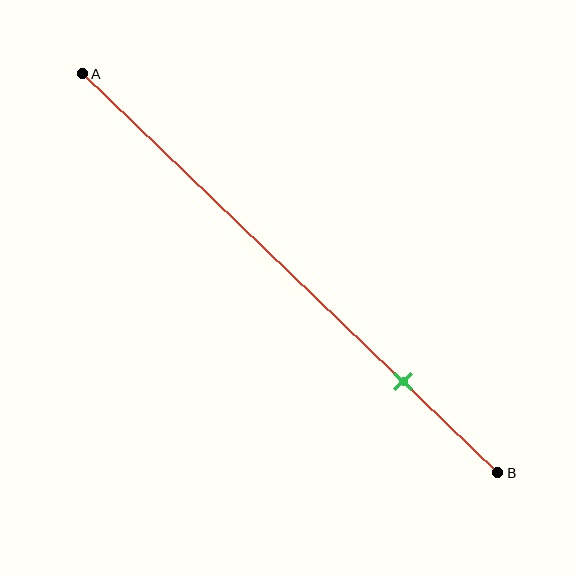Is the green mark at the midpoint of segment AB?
No, the mark is at about 75% from A, not at the 50% midpoint.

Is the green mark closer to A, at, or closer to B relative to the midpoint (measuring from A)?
The green mark is closer to point B than the midpoint of segment AB.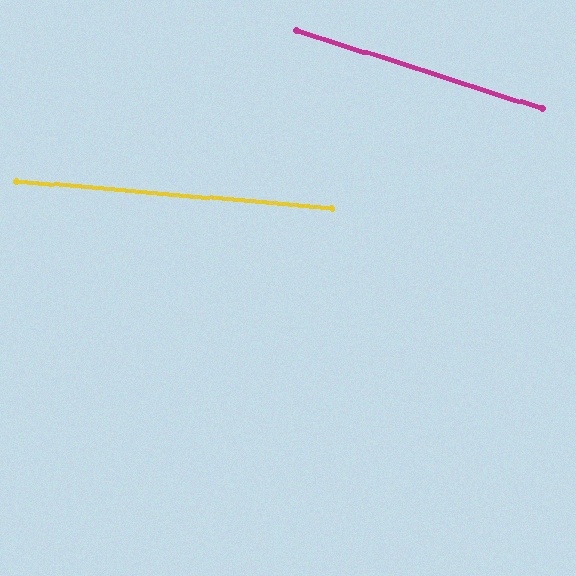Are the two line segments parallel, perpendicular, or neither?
Neither parallel nor perpendicular — they differ by about 13°.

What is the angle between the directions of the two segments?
Approximately 13 degrees.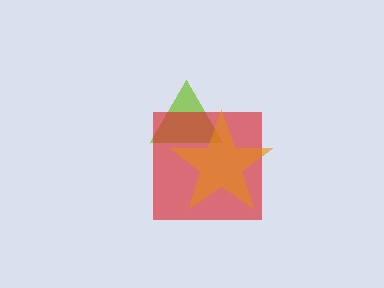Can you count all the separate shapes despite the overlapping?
Yes, there are 3 separate shapes.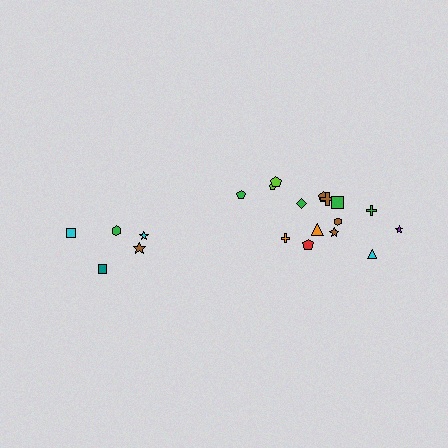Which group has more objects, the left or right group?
The right group.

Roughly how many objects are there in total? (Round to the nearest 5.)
Roughly 20 objects in total.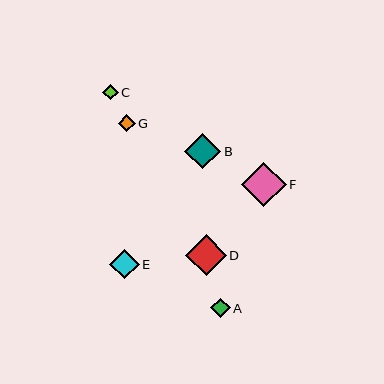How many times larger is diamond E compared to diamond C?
Diamond E is approximately 1.9 times the size of diamond C.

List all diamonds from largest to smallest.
From largest to smallest: F, D, B, E, A, G, C.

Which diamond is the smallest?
Diamond C is the smallest with a size of approximately 15 pixels.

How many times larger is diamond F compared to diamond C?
Diamond F is approximately 2.9 times the size of diamond C.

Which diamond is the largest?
Diamond F is the largest with a size of approximately 45 pixels.